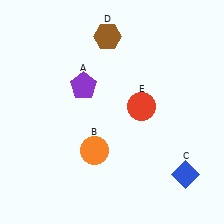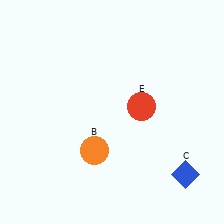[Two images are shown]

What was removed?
The brown hexagon (D), the purple pentagon (A) were removed in Image 2.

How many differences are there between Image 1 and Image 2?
There are 2 differences between the two images.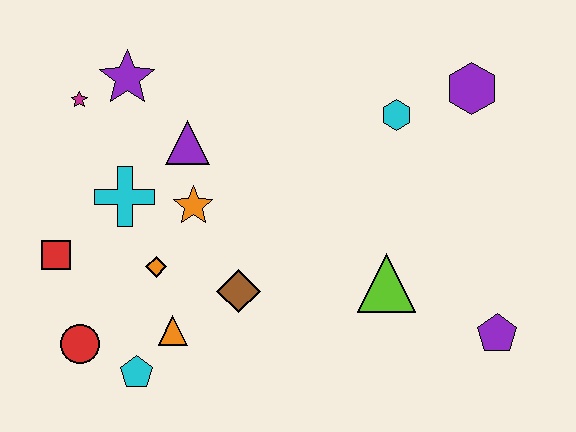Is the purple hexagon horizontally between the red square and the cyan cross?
No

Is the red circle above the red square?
No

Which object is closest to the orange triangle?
The cyan pentagon is closest to the orange triangle.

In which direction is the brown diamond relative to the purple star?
The brown diamond is below the purple star.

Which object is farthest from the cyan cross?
The purple pentagon is farthest from the cyan cross.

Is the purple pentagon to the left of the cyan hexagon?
No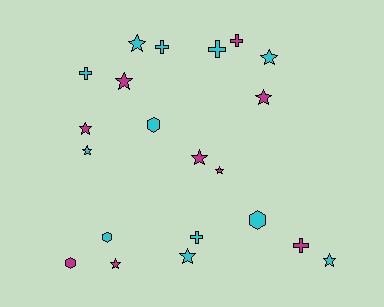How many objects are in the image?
There are 21 objects.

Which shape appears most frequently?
Star, with 11 objects.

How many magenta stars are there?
There are 6 magenta stars.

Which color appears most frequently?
Cyan, with 12 objects.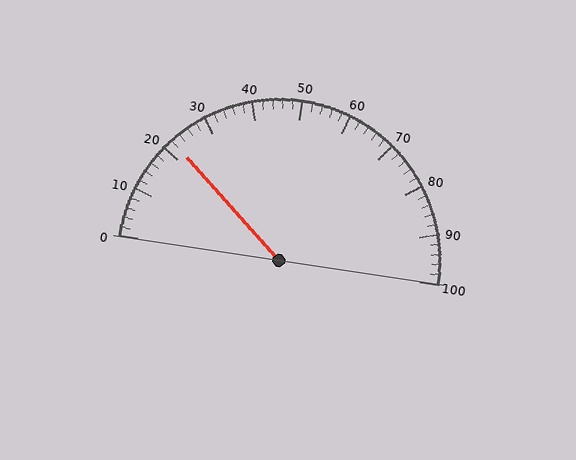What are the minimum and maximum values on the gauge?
The gauge ranges from 0 to 100.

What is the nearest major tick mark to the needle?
The nearest major tick mark is 20.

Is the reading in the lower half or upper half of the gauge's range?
The reading is in the lower half of the range (0 to 100).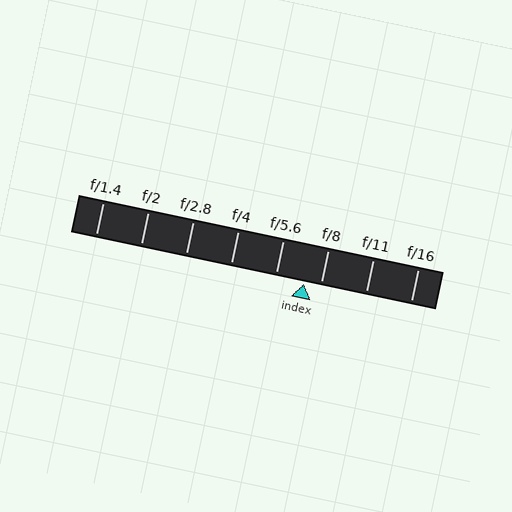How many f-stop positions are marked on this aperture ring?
There are 8 f-stop positions marked.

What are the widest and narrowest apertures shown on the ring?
The widest aperture shown is f/1.4 and the narrowest is f/16.